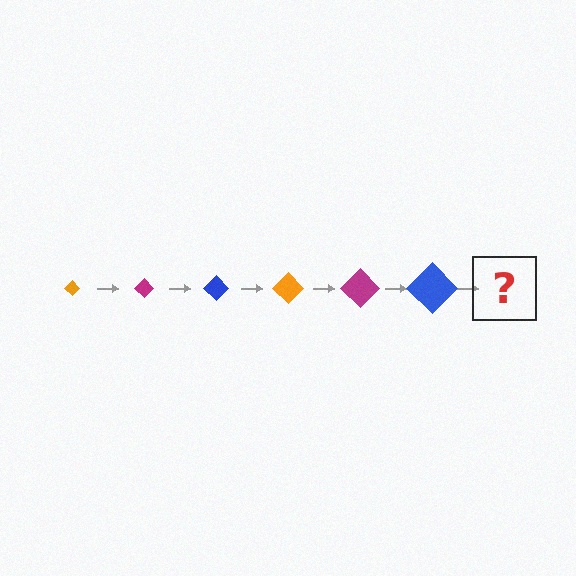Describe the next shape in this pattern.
It should be an orange diamond, larger than the previous one.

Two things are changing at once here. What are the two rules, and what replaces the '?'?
The two rules are that the diamond grows larger each step and the color cycles through orange, magenta, and blue. The '?' should be an orange diamond, larger than the previous one.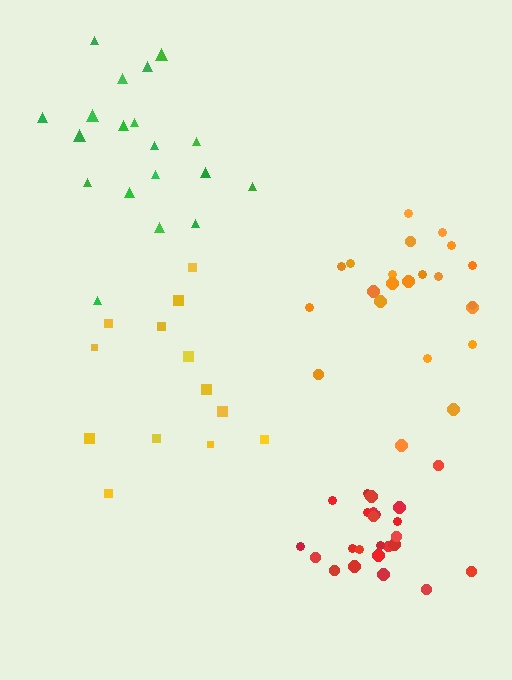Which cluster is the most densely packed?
Red.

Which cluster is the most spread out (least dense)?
Yellow.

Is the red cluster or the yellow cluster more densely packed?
Red.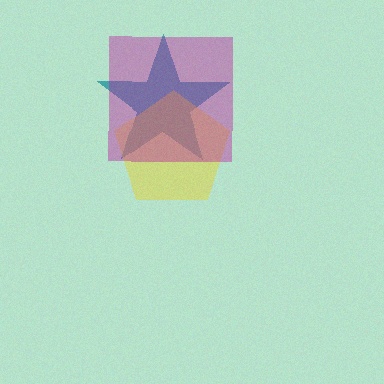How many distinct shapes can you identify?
There are 3 distinct shapes: a teal star, a yellow pentagon, a magenta square.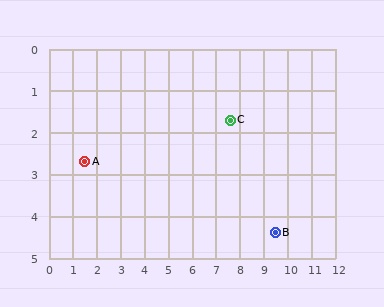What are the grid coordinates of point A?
Point A is at approximately (1.5, 2.7).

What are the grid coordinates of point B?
Point B is at approximately (9.5, 4.4).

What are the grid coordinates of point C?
Point C is at approximately (7.6, 1.7).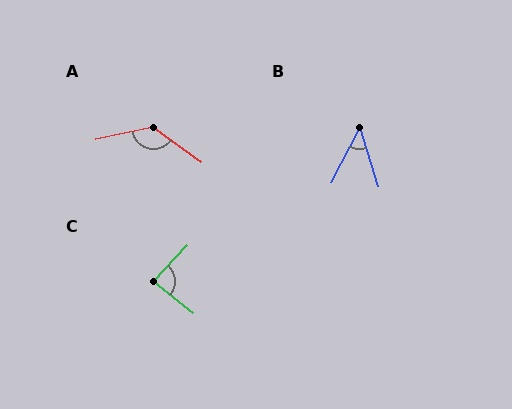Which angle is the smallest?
B, at approximately 44 degrees.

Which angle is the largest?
A, at approximately 133 degrees.